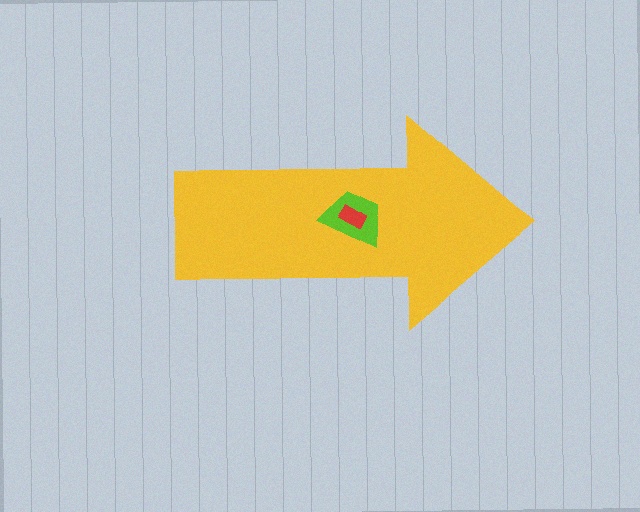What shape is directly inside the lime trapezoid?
The red rectangle.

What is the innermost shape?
The red rectangle.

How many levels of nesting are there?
3.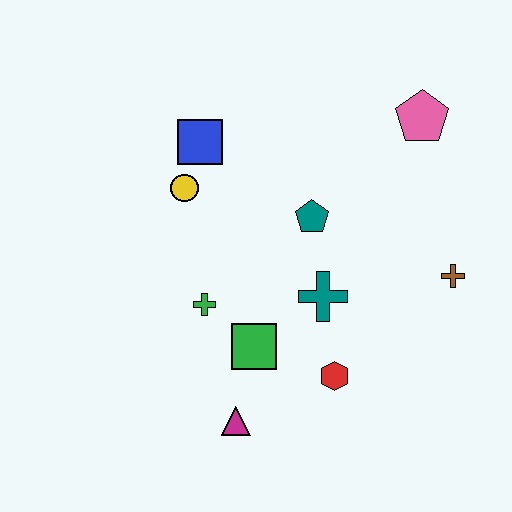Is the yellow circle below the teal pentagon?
No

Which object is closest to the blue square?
The yellow circle is closest to the blue square.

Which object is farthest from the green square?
The pink pentagon is farthest from the green square.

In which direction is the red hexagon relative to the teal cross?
The red hexagon is below the teal cross.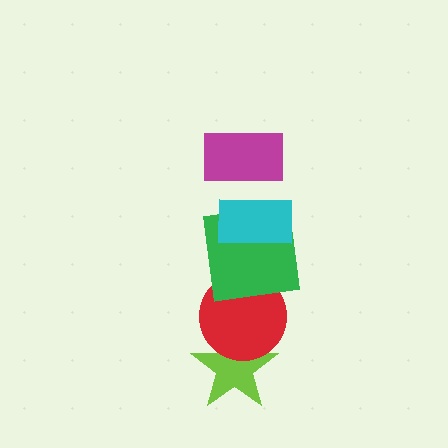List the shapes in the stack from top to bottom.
From top to bottom: the magenta rectangle, the cyan rectangle, the green square, the red circle, the lime star.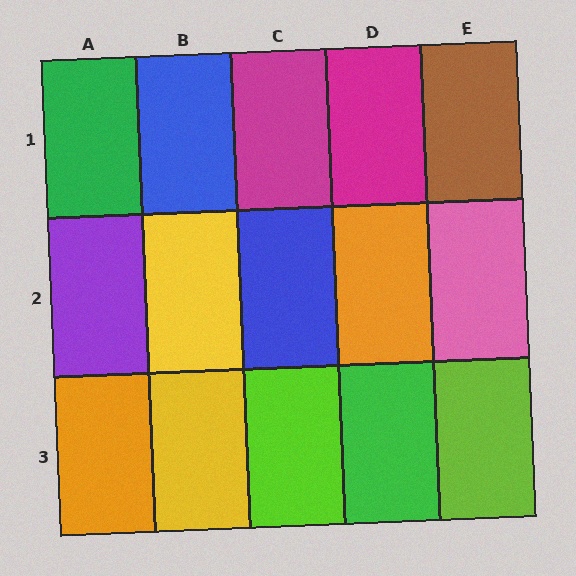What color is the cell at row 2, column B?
Yellow.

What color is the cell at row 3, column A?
Orange.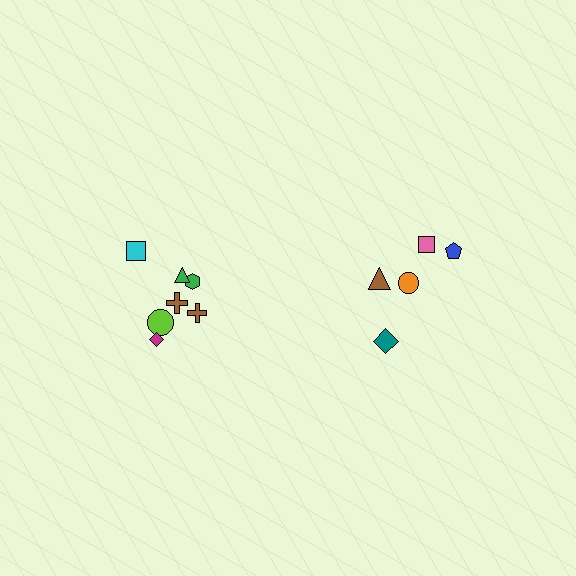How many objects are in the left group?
There are 7 objects.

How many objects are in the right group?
There are 5 objects.